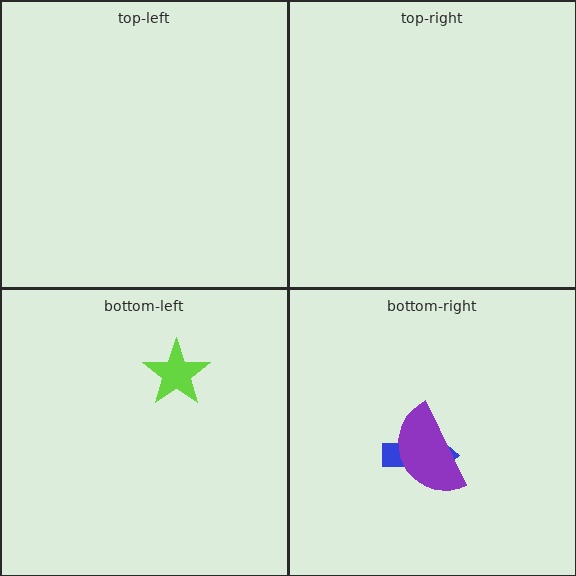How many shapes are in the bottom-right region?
2.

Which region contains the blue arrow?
The bottom-right region.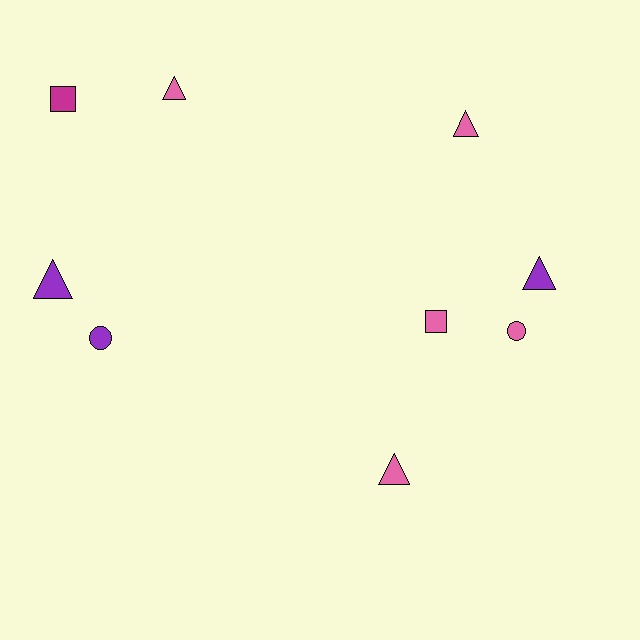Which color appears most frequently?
Pink, with 5 objects.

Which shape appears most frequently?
Triangle, with 5 objects.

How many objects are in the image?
There are 9 objects.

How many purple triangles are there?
There are 2 purple triangles.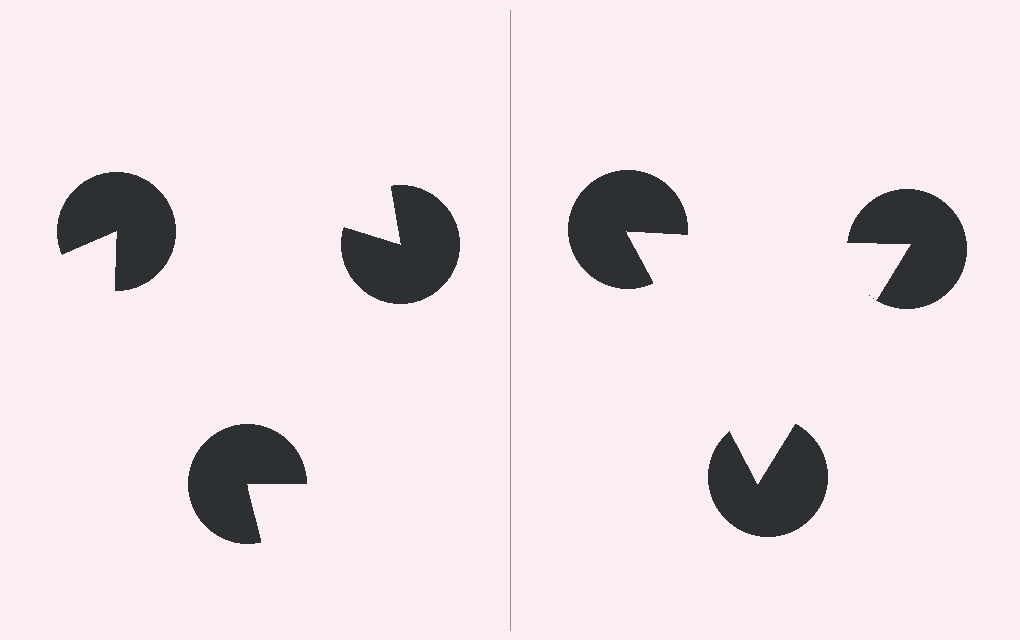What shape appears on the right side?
An illusory triangle.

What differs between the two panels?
The pac-man discs are positioned identically on both sides; only the wedge orientations differ. On the right they align to a triangle; on the left they are misaligned.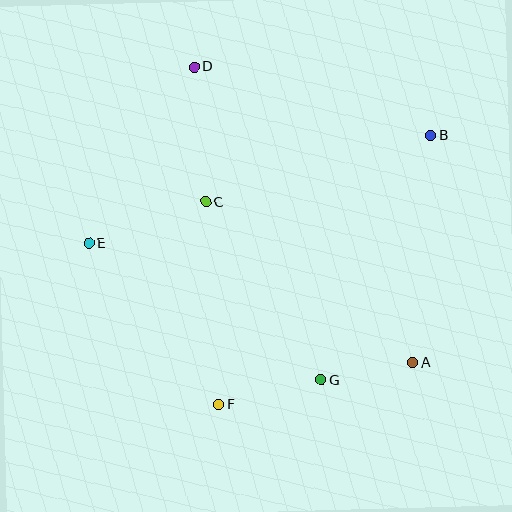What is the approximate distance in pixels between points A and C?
The distance between A and C is approximately 262 pixels.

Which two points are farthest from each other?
Points A and D are farthest from each other.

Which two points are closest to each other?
Points A and G are closest to each other.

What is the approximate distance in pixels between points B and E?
The distance between B and E is approximately 358 pixels.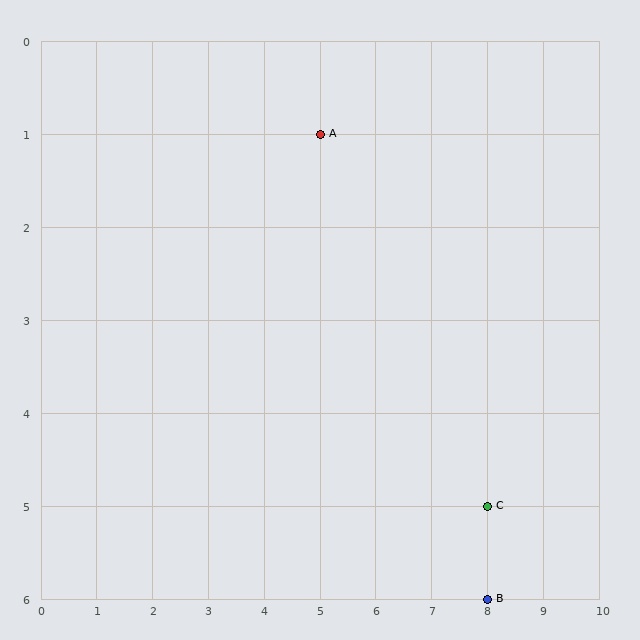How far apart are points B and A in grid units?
Points B and A are 3 columns and 5 rows apart (about 5.8 grid units diagonally).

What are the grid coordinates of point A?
Point A is at grid coordinates (5, 1).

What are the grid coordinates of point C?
Point C is at grid coordinates (8, 5).